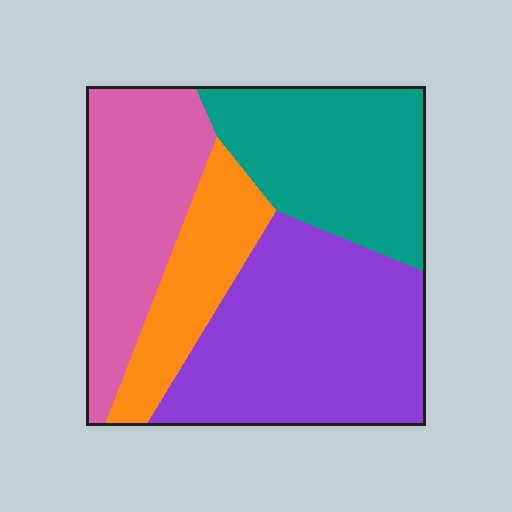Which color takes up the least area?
Orange, at roughly 15%.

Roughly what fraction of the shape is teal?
Teal covers around 25% of the shape.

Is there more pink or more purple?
Purple.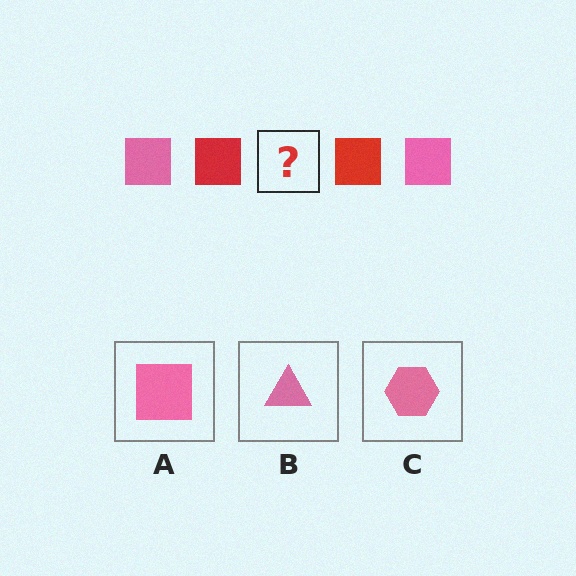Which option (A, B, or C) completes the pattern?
A.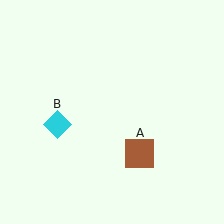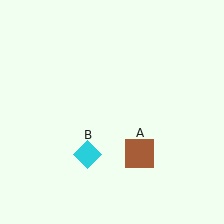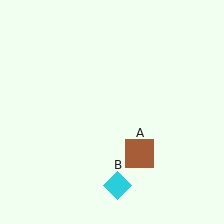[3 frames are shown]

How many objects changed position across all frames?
1 object changed position: cyan diamond (object B).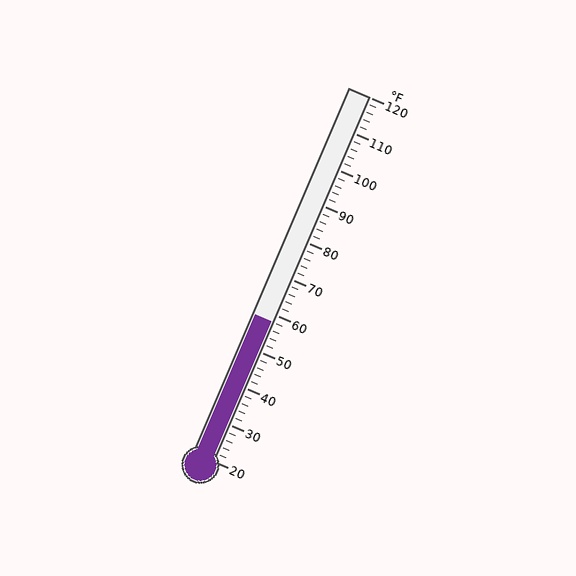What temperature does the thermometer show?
The thermometer shows approximately 58°F.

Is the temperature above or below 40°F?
The temperature is above 40°F.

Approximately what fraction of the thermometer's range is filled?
The thermometer is filled to approximately 40% of its range.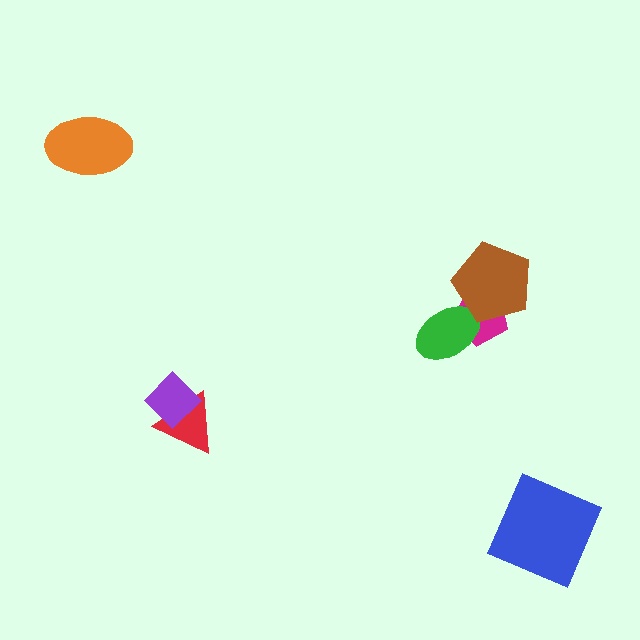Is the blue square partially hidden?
No, no other shape covers it.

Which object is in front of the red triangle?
The purple diamond is in front of the red triangle.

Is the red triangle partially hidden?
Yes, it is partially covered by another shape.